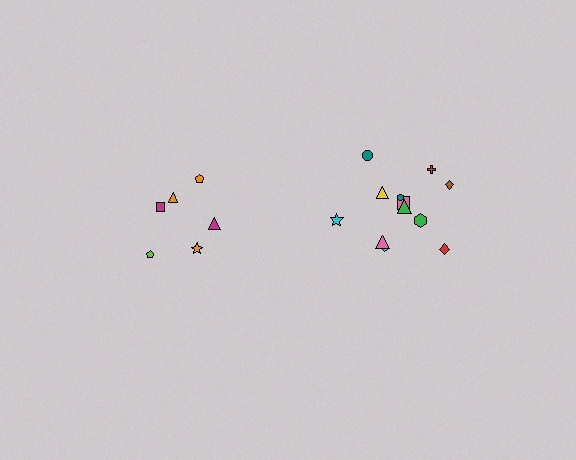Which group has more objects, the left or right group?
The right group.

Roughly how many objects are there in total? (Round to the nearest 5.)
Roughly 20 objects in total.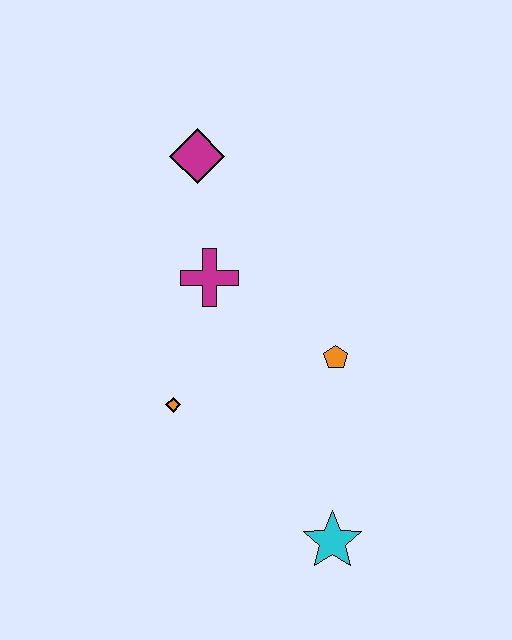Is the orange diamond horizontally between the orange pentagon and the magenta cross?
No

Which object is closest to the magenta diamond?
The magenta cross is closest to the magenta diamond.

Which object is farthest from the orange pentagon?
The magenta diamond is farthest from the orange pentagon.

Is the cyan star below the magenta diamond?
Yes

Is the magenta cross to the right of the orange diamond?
Yes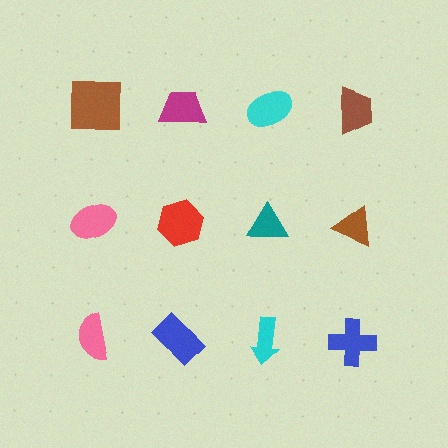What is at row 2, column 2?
A red hexagon.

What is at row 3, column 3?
A cyan arrow.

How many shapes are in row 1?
4 shapes.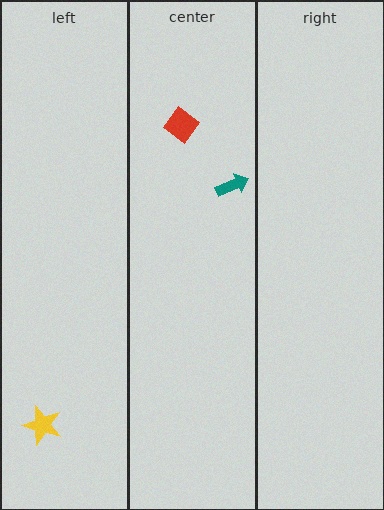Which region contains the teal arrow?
The center region.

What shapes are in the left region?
The yellow star.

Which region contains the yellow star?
The left region.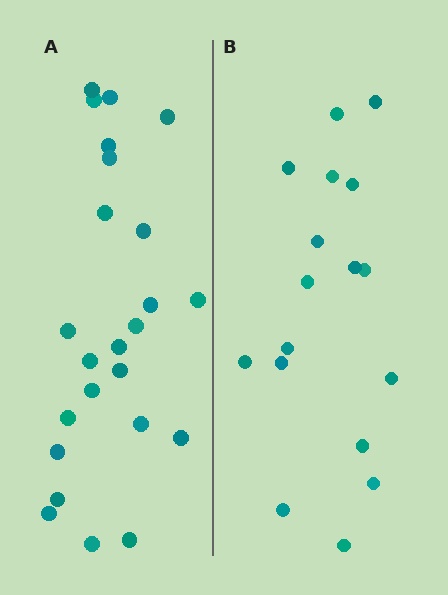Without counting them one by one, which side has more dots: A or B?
Region A (the left region) has more dots.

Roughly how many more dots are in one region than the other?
Region A has roughly 8 or so more dots than region B.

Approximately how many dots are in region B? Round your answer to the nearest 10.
About 20 dots. (The exact count is 17, which rounds to 20.)